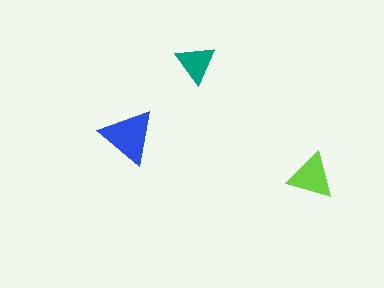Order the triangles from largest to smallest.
the blue one, the lime one, the teal one.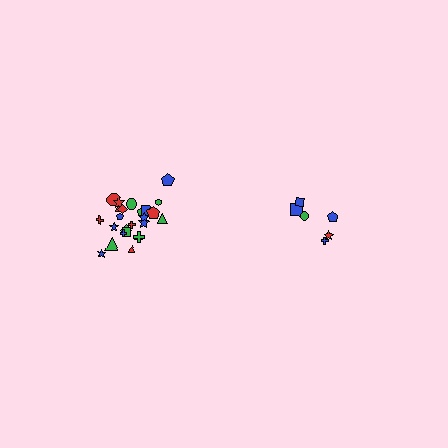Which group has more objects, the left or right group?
The left group.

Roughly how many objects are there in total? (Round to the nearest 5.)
Roughly 30 objects in total.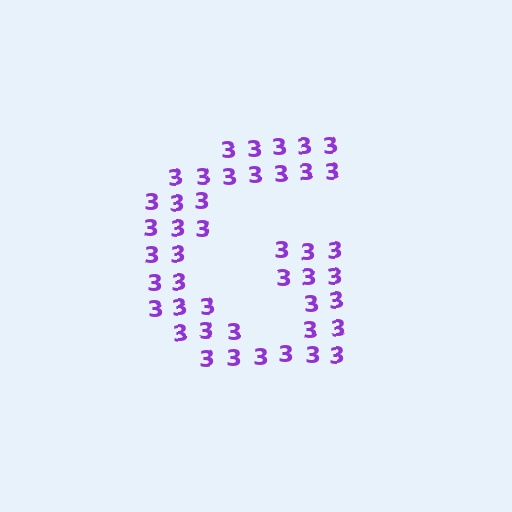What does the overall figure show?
The overall figure shows the letter G.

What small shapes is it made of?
It is made of small digit 3's.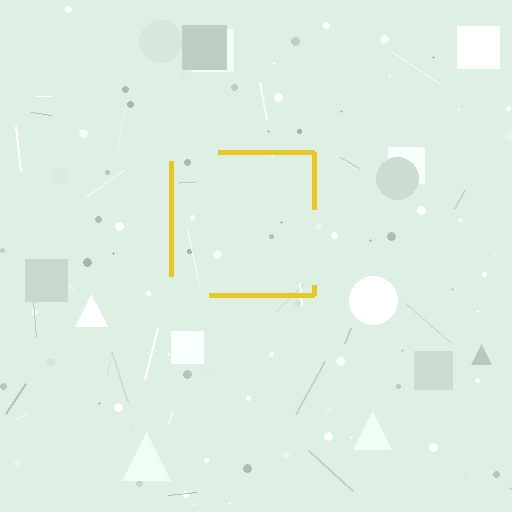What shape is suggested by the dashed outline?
The dashed outline suggests a square.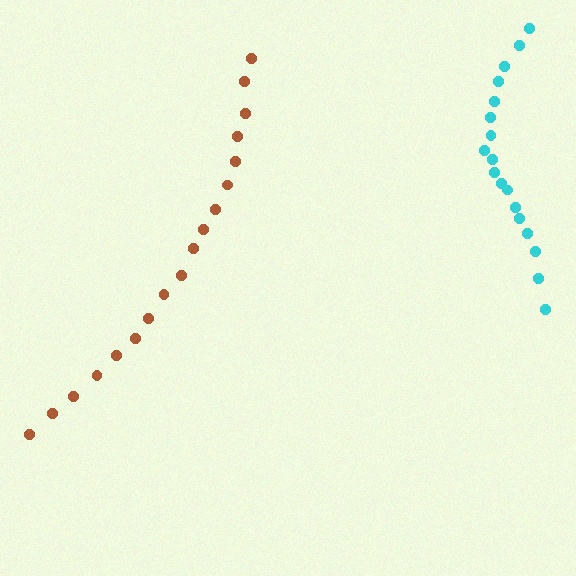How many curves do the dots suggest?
There are 2 distinct paths.